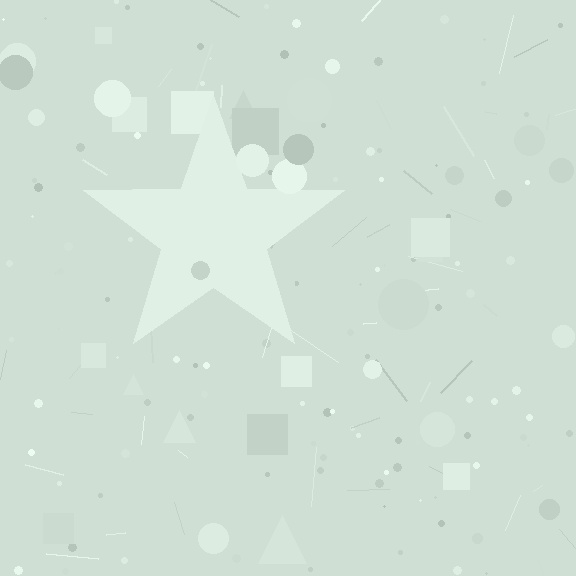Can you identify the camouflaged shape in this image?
The camouflaged shape is a star.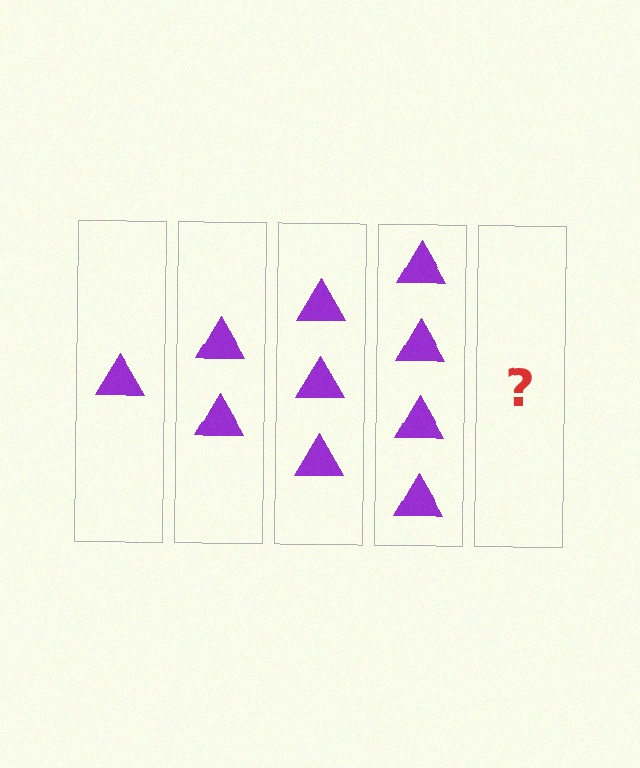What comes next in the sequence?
The next element should be 5 triangles.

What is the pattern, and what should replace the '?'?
The pattern is that each step adds one more triangle. The '?' should be 5 triangles.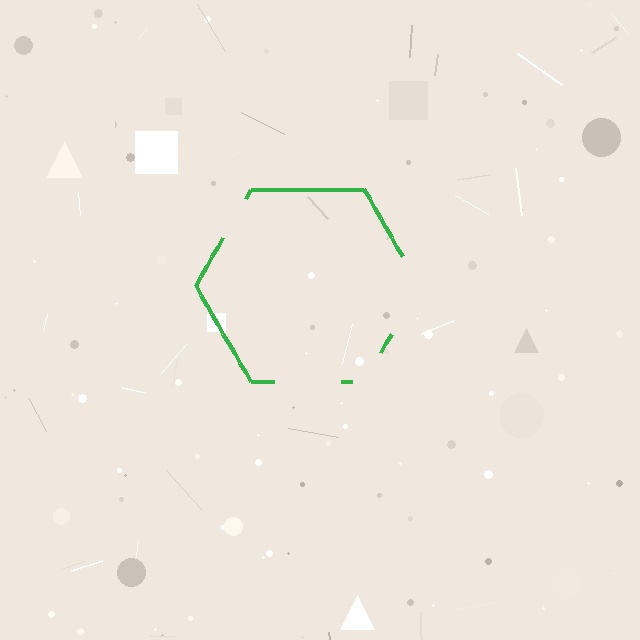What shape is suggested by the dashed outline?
The dashed outline suggests a hexagon.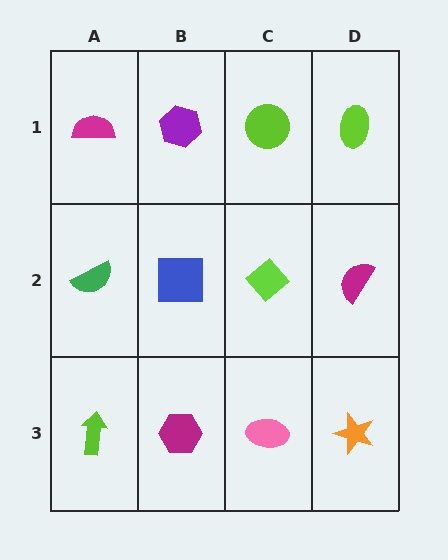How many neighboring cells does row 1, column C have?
3.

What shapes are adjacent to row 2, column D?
A lime ellipse (row 1, column D), an orange star (row 3, column D), a lime diamond (row 2, column C).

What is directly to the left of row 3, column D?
A pink ellipse.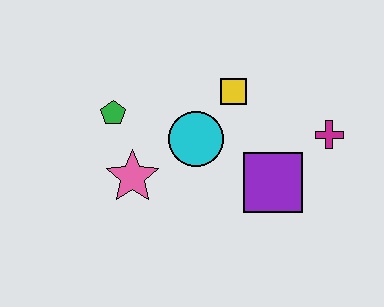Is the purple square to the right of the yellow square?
Yes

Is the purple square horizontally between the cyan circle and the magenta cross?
Yes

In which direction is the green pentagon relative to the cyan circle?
The green pentagon is to the left of the cyan circle.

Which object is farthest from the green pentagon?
The magenta cross is farthest from the green pentagon.